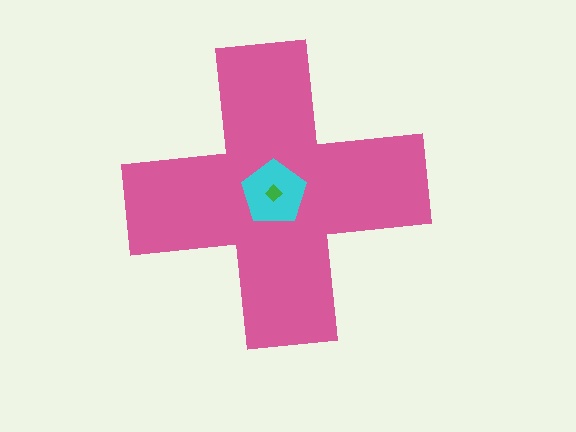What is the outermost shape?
The pink cross.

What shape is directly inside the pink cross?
The cyan pentagon.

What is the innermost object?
The green diamond.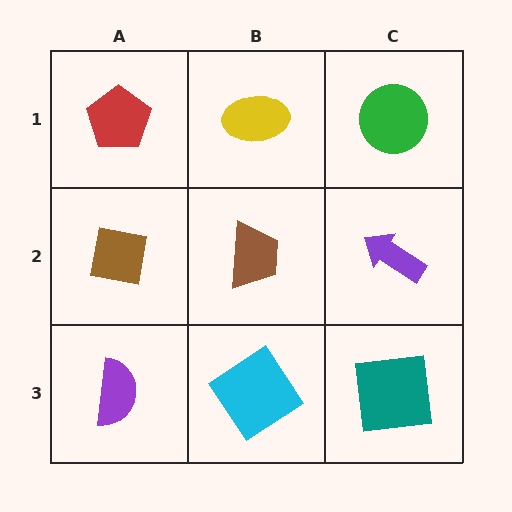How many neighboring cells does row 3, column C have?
2.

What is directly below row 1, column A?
A brown square.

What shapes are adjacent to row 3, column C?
A purple arrow (row 2, column C), a cyan diamond (row 3, column B).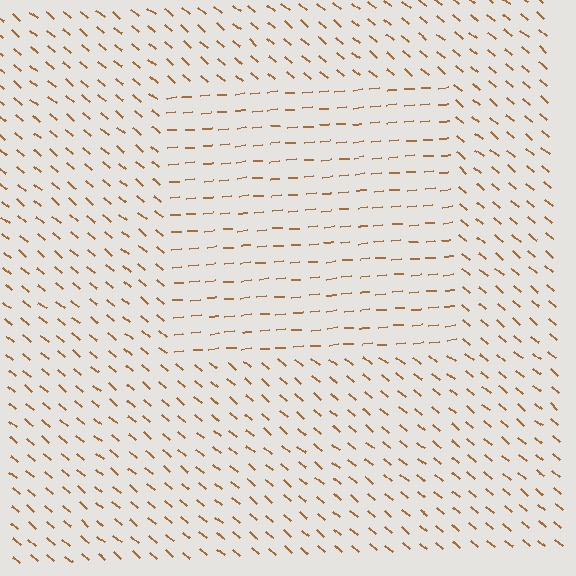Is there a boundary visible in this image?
Yes, there is a texture boundary formed by a change in line orientation.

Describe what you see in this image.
The image is filled with small brown line segments. A rectangle region in the image has lines oriented differently from the surrounding lines, creating a visible texture boundary.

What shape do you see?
I see a rectangle.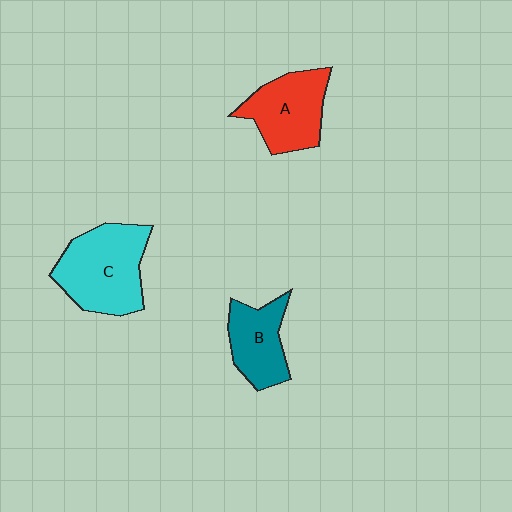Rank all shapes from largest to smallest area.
From largest to smallest: C (cyan), A (red), B (teal).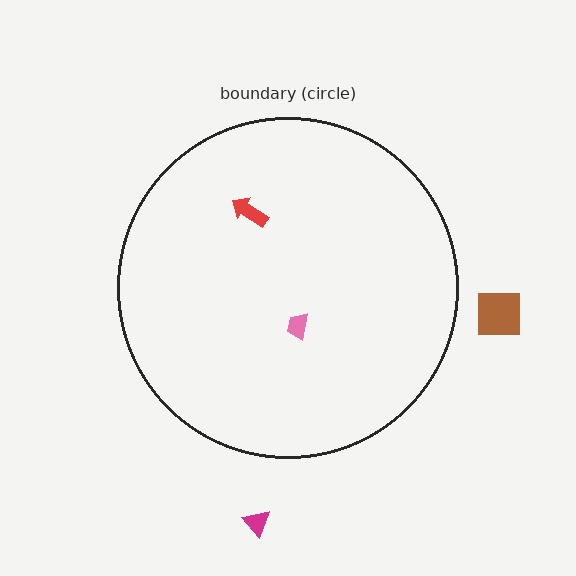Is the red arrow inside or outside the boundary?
Inside.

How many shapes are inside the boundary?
2 inside, 2 outside.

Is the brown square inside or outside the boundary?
Outside.